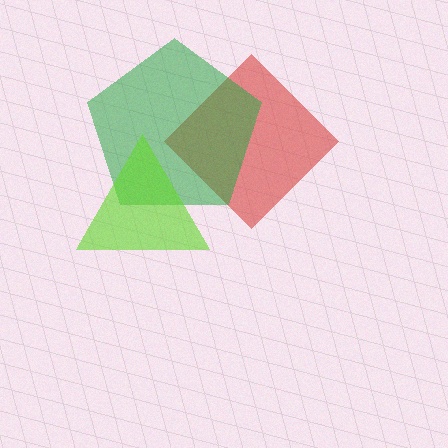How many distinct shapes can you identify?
There are 3 distinct shapes: a red diamond, a green pentagon, a lime triangle.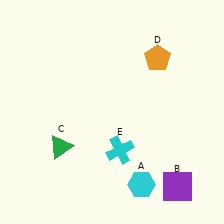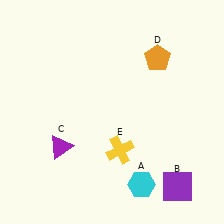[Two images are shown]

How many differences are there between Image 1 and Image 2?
There are 2 differences between the two images.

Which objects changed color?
C changed from green to purple. E changed from cyan to yellow.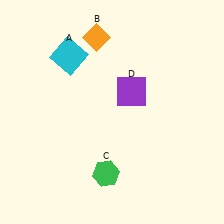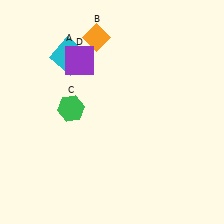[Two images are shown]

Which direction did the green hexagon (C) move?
The green hexagon (C) moved up.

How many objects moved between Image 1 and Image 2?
2 objects moved between the two images.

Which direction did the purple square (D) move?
The purple square (D) moved left.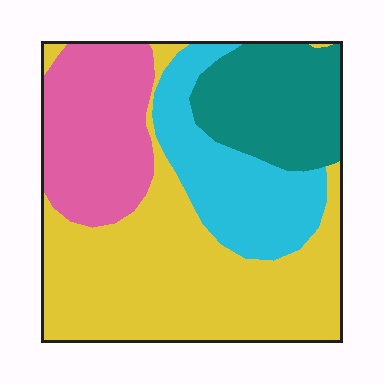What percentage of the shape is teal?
Teal covers around 20% of the shape.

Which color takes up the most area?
Yellow, at roughly 45%.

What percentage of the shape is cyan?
Cyan covers around 20% of the shape.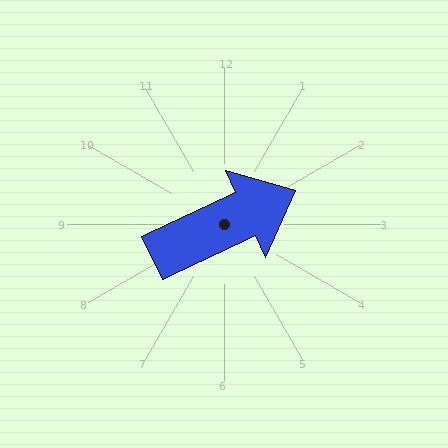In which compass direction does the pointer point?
Northeast.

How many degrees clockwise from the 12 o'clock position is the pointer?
Approximately 65 degrees.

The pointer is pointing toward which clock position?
Roughly 2 o'clock.